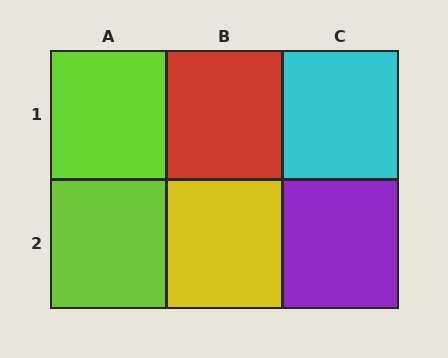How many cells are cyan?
1 cell is cyan.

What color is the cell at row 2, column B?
Yellow.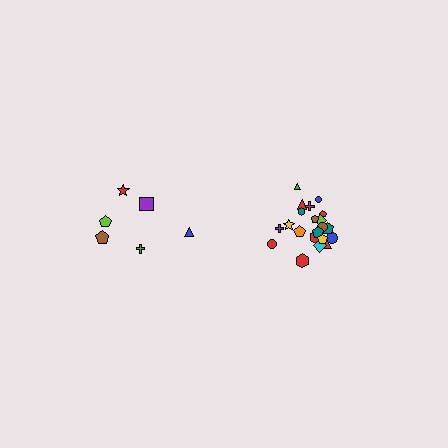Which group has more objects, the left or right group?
The right group.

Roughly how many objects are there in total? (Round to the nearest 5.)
Roughly 30 objects in total.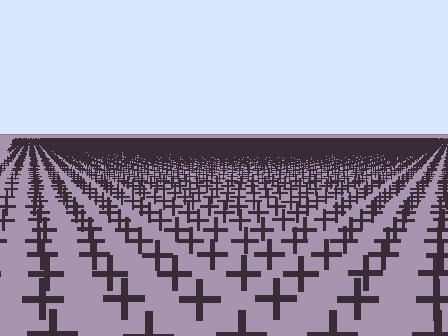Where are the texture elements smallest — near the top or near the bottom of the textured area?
Near the top.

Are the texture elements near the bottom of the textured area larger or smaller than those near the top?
Larger. Near the bottom, elements are closer to the viewer and appear at a bigger on-screen size.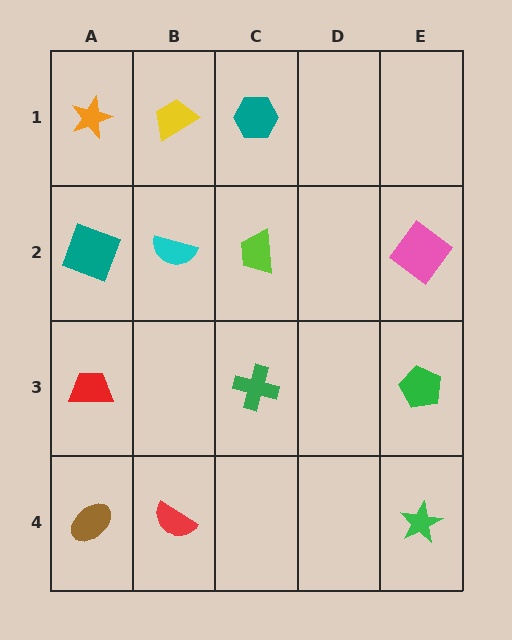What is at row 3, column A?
A red trapezoid.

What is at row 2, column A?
A teal square.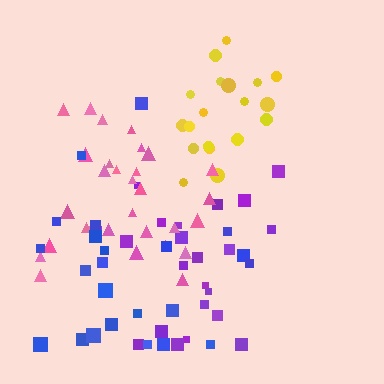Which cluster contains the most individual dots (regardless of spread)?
Pink (30).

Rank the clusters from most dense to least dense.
yellow, pink, purple, blue.